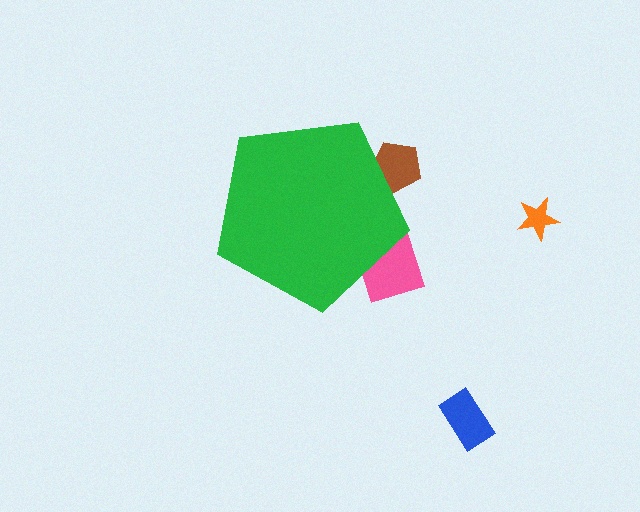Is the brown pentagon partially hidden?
Yes, the brown pentagon is partially hidden behind the green pentagon.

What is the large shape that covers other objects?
A green pentagon.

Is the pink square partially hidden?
Yes, the pink square is partially hidden behind the green pentagon.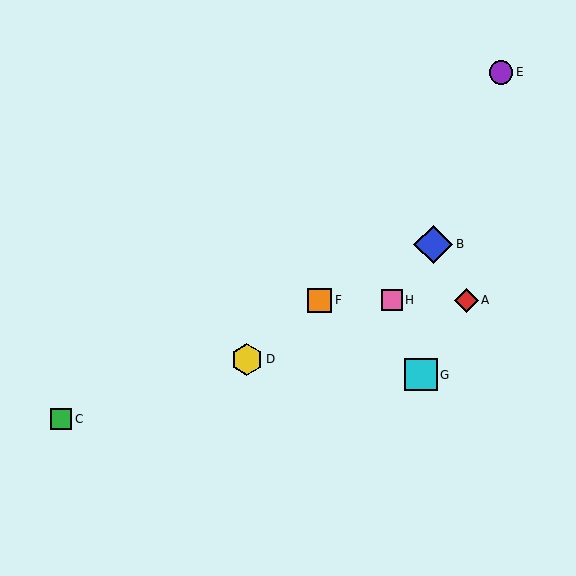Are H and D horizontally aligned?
No, H is at y≈300 and D is at y≈359.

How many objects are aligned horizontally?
3 objects (A, F, H) are aligned horizontally.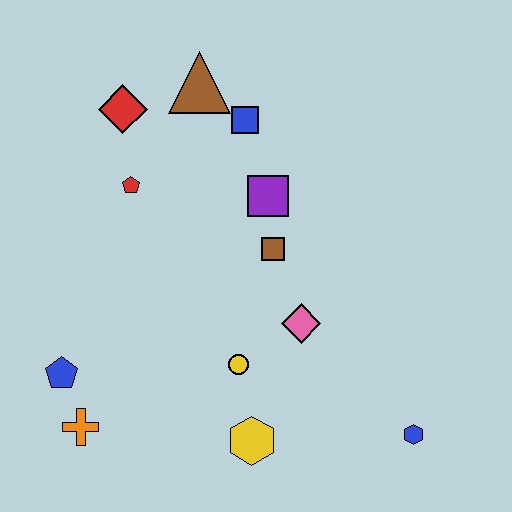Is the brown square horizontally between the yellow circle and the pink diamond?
Yes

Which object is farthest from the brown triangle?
The blue hexagon is farthest from the brown triangle.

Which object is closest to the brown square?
The purple square is closest to the brown square.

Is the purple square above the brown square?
Yes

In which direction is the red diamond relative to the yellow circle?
The red diamond is above the yellow circle.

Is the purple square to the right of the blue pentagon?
Yes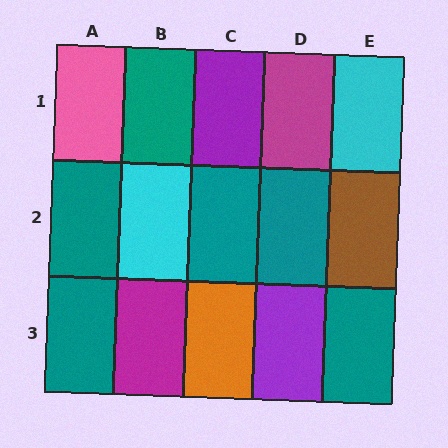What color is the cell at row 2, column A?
Teal.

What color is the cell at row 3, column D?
Purple.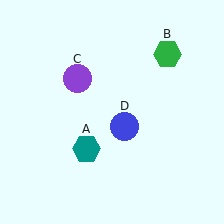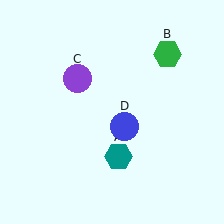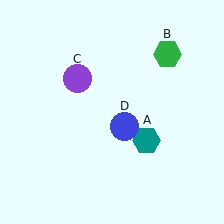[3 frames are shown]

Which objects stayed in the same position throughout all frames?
Green hexagon (object B) and purple circle (object C) and blue circle (object D) remained stationary.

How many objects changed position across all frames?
1 object changed position: teal hexagon (object A).